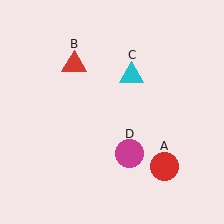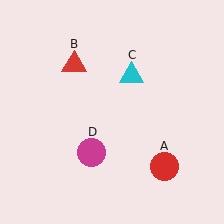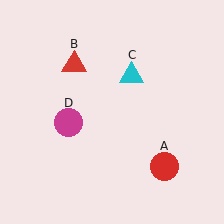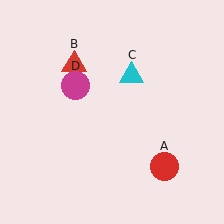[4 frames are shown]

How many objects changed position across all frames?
1 object changed position: magenta circle (object D).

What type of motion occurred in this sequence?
The magenta circle (object D) rotated clockwise around the center of the scene.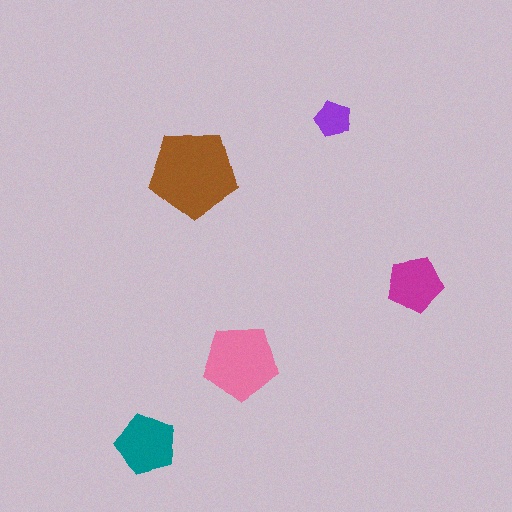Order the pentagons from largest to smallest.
the brown one, the pink one, the teal one, the magenta one, the purple one.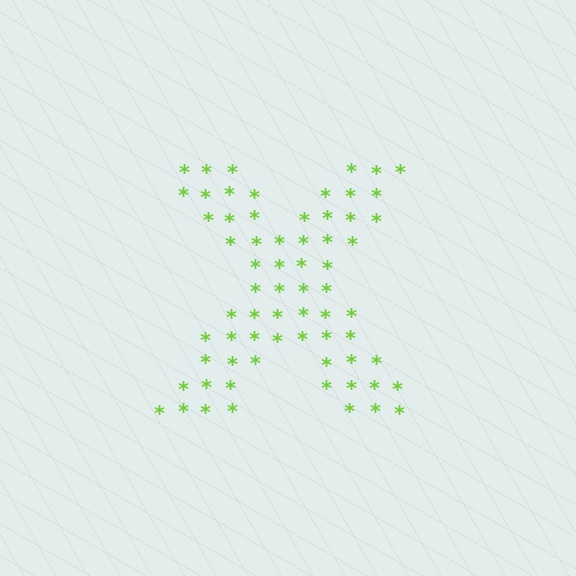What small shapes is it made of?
It is made of small asterisks.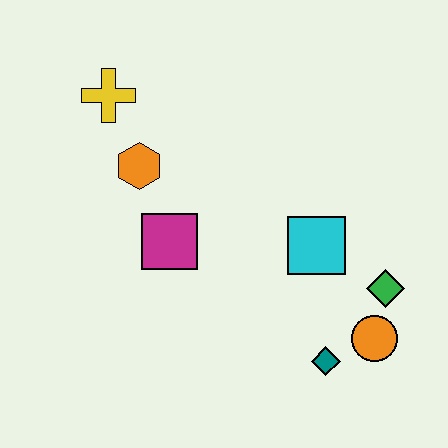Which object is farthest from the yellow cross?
The orange circle is farthest from the yellow cross.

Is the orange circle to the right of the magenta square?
Yes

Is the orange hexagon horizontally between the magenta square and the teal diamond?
No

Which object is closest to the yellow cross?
The orange hexagon is closest to the yellow cross.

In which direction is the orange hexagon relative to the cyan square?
The orange hexagon is to the left of the cyan square.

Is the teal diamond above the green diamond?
No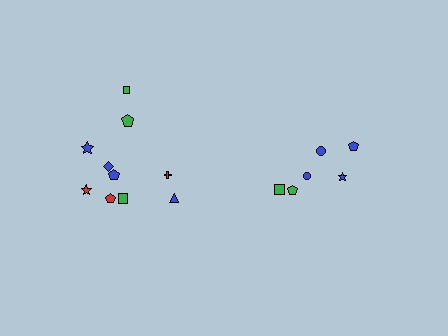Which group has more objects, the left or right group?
The left group.